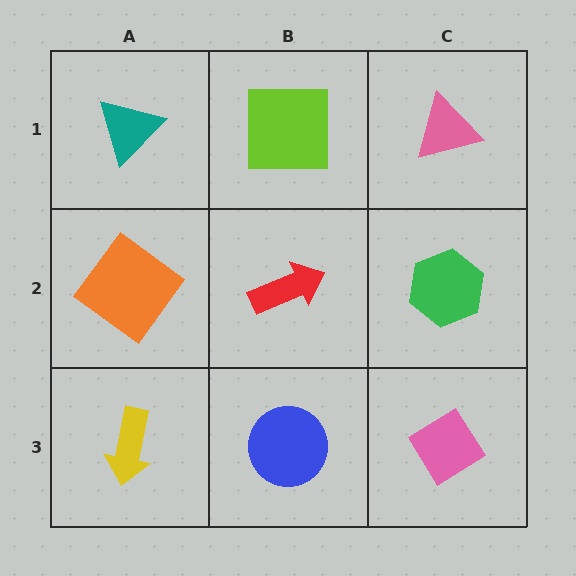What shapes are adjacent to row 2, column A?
A teal triangle (row 1, column A), a yellow arrow (row 3, column A), a red arrow (row 2, column B).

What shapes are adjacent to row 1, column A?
An orange diamond (row 2, column A), a lime square (row 1, column B).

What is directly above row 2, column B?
A lime square.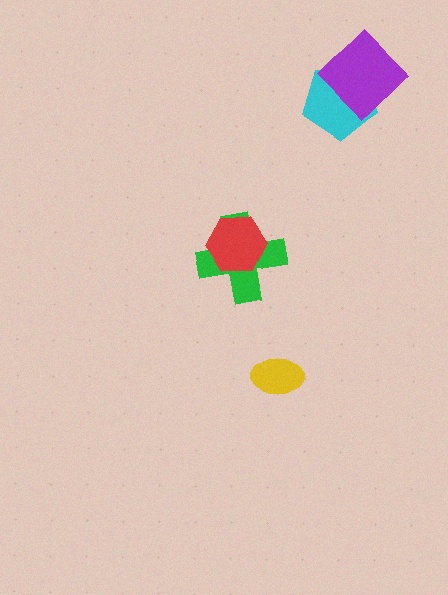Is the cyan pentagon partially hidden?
Yes, it is partially covered by another shape.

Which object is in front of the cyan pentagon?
The purple diamond is in front of the cyan pentagon.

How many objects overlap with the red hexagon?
1 object overlaps with the red hexagon.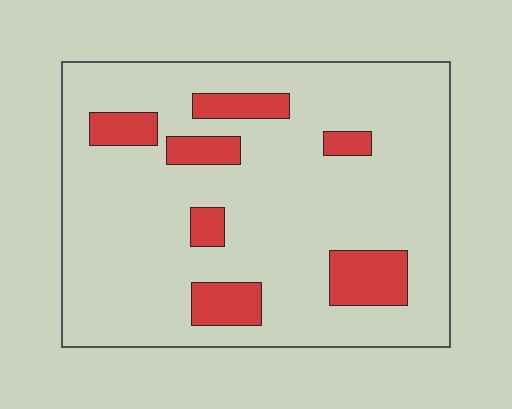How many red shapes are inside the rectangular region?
7.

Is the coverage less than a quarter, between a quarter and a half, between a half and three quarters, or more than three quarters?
Less than a quarter.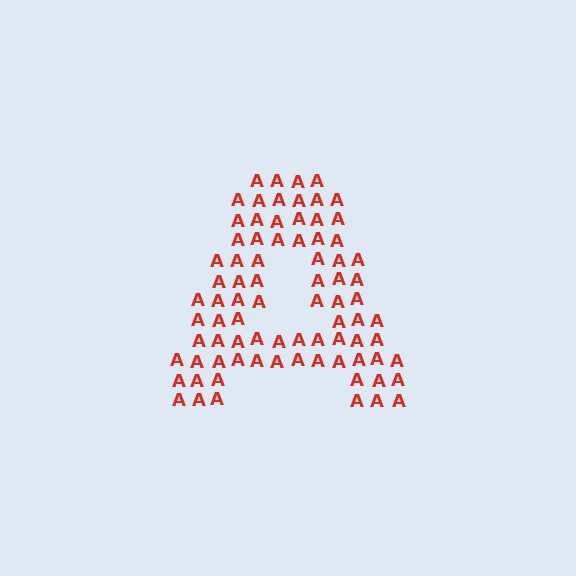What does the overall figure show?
The overall figure shows the letter A.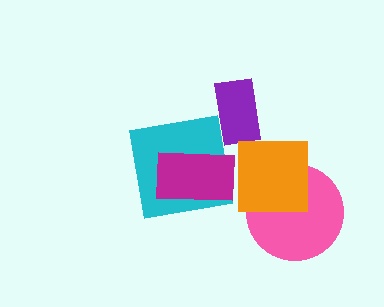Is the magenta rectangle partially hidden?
No, no other shape covers it.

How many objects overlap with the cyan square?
1 object overlaps with the cyan square.